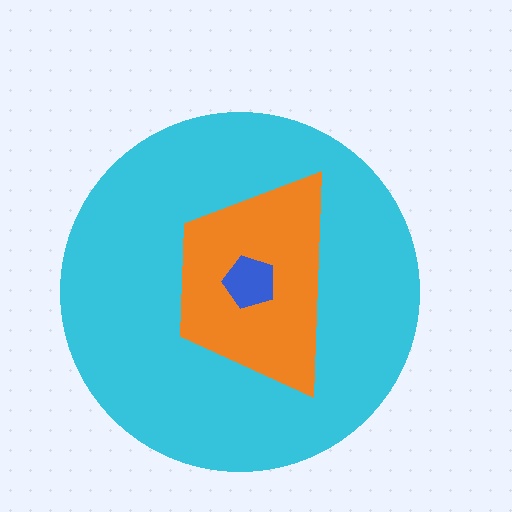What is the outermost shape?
The cyan circle.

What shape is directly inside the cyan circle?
The orange trapezoid.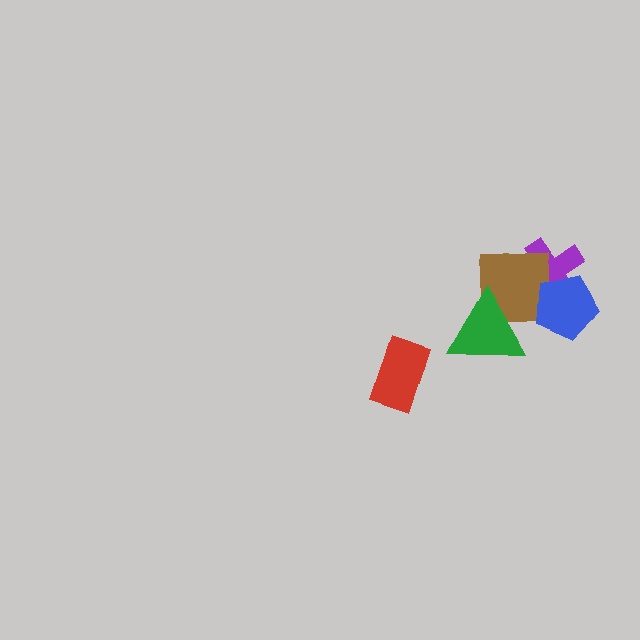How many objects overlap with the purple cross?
2 objects overlap with the purple cross.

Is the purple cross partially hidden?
Yes, it is partially covered by another shape.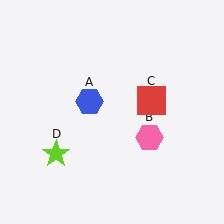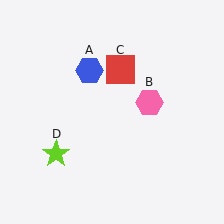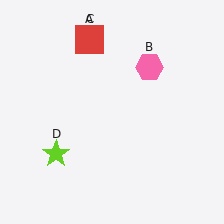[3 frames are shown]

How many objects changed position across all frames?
3 objects changed position: blue hexagon (object A), pink hexagon (object B), red square (object C).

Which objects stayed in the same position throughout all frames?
Lime star (object D) remained stationary.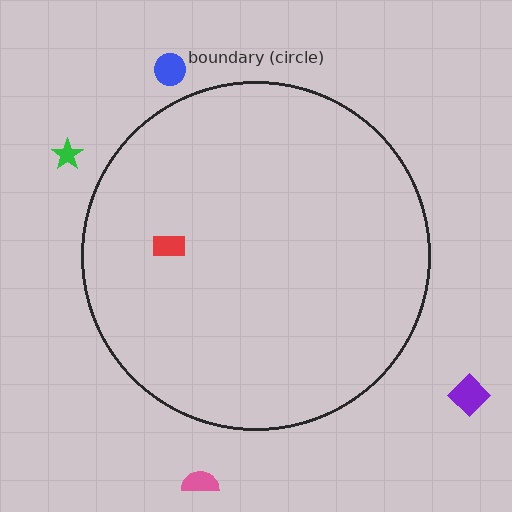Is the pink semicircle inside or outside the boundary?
Outside.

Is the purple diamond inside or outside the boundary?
Outside.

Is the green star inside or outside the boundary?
Outside.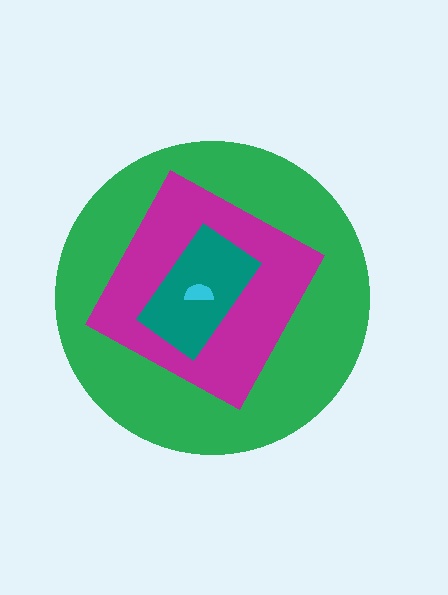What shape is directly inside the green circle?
The magenta diamond.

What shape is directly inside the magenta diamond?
The teal rectangle.